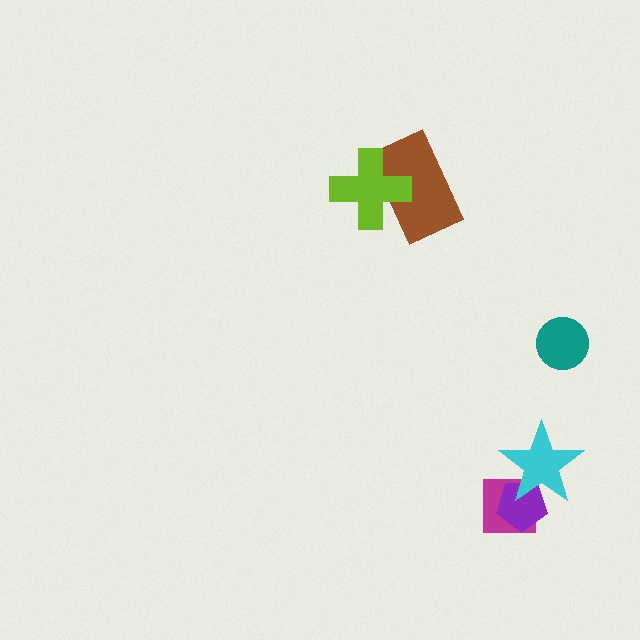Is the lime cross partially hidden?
No, no other shape covers it.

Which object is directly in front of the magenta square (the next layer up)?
The purple pentagon is directly in front of the magenta square.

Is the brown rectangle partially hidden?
Yes, it is partially covered by another shape.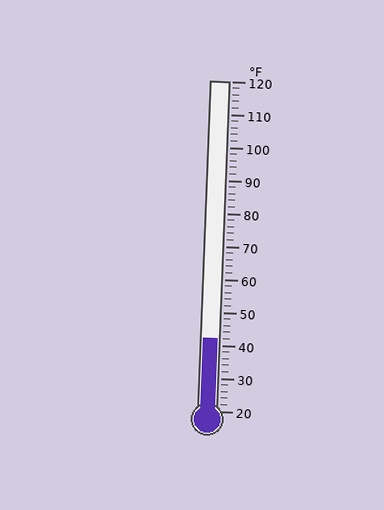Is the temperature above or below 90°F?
The temperature is below 90°F.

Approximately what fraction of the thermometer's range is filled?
The thermometer is filled to approximately 20% of its range.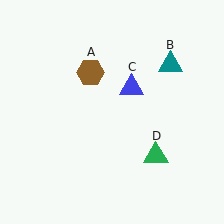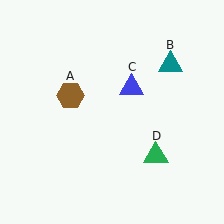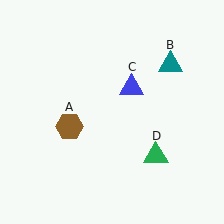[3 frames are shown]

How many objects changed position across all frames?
1 object changed position: brown hexagon (object A).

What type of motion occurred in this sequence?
The brown hexagon (object A) rotated counterclockwise around the center of the scene.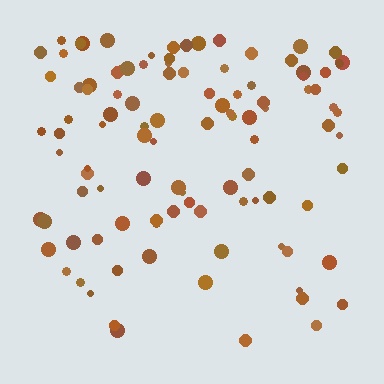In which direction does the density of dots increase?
From bottom to top, with the top side densest.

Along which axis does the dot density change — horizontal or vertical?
Vertical.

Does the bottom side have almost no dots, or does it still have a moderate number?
Still a moderate number, just noticeably fewer than the top.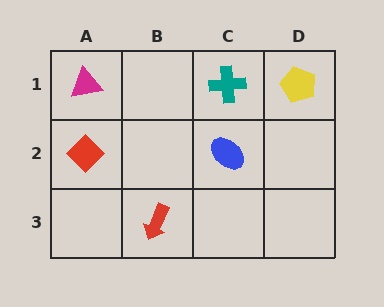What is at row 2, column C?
A blue ellipse.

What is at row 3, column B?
A red arrow.